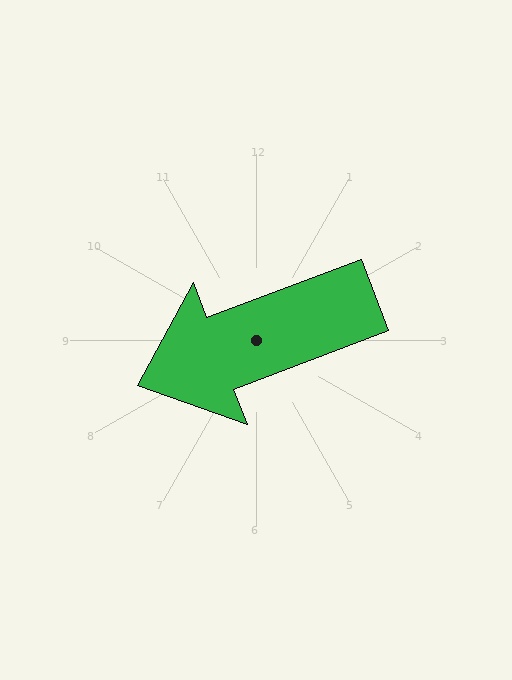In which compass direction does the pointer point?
West.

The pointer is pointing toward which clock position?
Roughly 8 o'clock.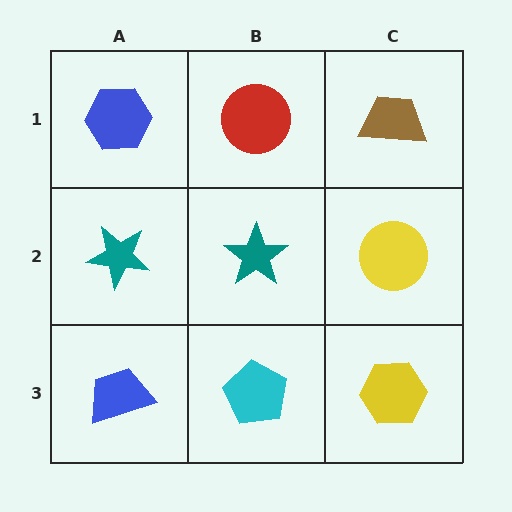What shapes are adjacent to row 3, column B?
A teal star (row 2, column B), a blue trapezoid (row 3, column A), a yellow hexagon (row 3, column C).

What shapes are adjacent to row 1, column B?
A teal star (row 2, column B), a blue hexagon (row 1, column A), a brown trapezoid (row 1, column C).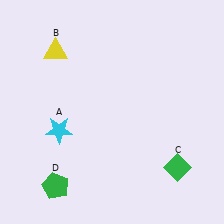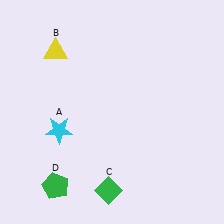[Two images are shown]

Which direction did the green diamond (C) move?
The green diamond (C) moved left.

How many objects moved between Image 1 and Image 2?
1 object moved between the two images.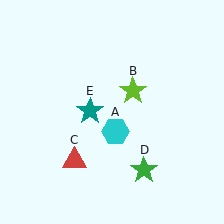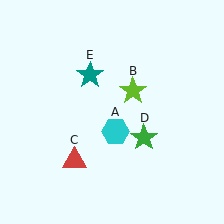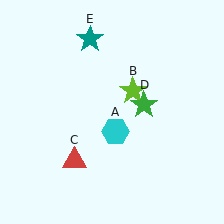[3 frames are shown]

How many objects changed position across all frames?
2 objects changed position: green star (object D), teal star (object E).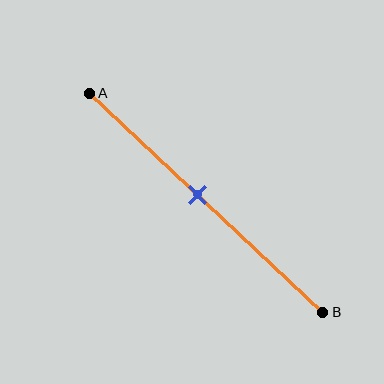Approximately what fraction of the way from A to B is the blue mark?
The blue mark is approximately 45% of the way from A to B.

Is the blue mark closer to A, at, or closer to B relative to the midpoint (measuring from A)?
The blue mark is closer to point A than the midpoint of segment AB.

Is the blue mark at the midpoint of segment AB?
No, the mark is at about 45% from A, not at the 50% midpoint.